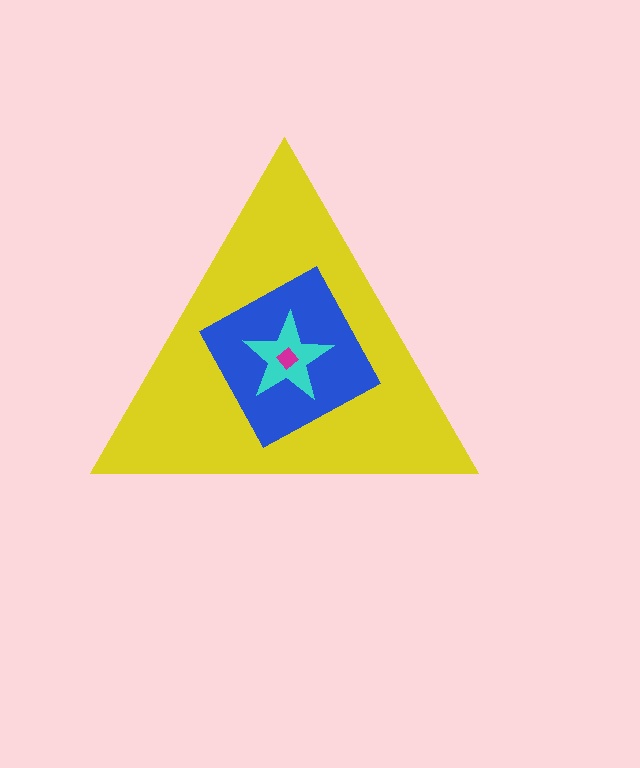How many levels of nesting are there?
4.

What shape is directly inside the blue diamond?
The cyan star.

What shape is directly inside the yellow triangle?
The blue diamond.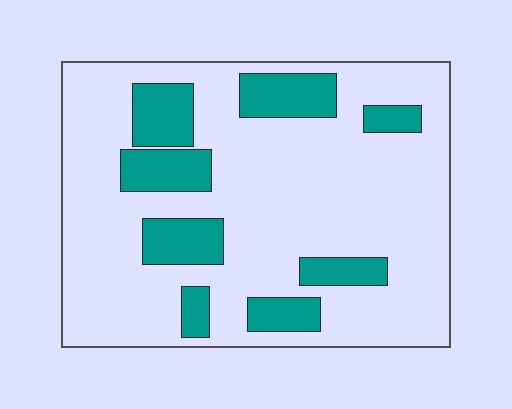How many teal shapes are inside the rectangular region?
8.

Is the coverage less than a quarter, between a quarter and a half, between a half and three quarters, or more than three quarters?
Less than a quarter.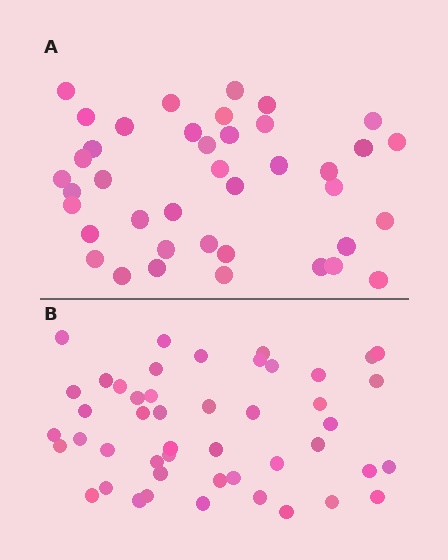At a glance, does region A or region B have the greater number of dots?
Region B (the bottom region) has more dots.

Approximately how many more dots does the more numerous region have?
Region B has roughly 8 or so more dots than region A.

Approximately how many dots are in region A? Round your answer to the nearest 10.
About 40 dots.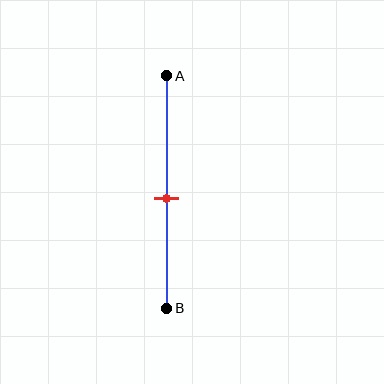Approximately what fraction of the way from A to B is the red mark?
The red mark is approximately 55% of the way from A to B.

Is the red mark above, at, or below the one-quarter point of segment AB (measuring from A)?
The red mark is below the one-quarter point of segment AB.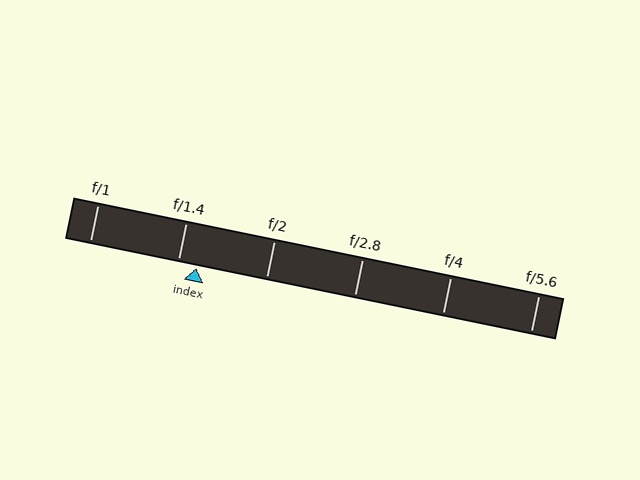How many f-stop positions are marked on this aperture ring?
There are 6 f-stop positions marked.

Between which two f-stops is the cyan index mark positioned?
The index mark is between f/1.4 and f/2.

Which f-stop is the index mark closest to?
The index mark is closest to f/1.4.